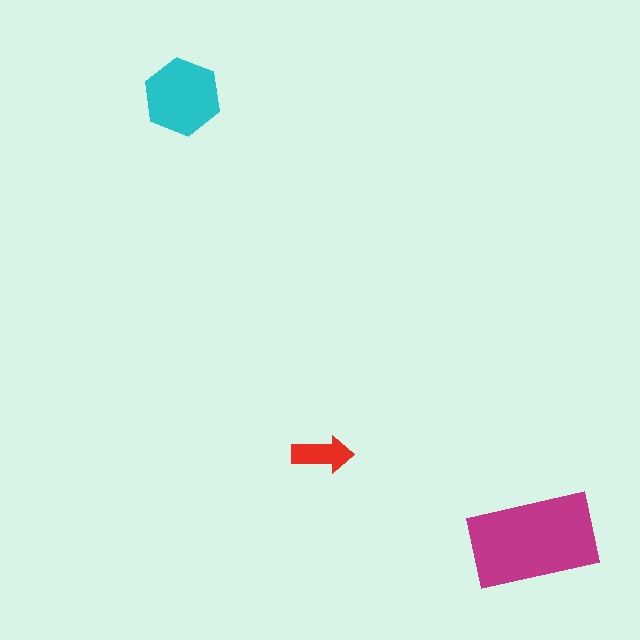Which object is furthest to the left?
The cyan hexagon is leftmost.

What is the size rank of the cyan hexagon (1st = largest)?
2nd.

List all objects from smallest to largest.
The red arrow, the cyan hexagon, the magenta rectangle.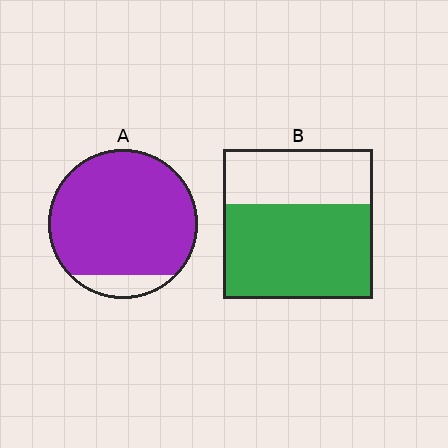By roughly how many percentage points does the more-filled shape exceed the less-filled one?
By roughly 25 percentage points (A over B).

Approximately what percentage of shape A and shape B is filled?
A is approximately 90% and B is approximately 65%.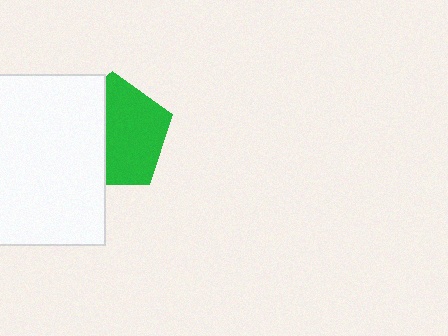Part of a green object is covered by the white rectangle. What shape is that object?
It is a pentagon.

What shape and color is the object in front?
The object in front is a white rectangle.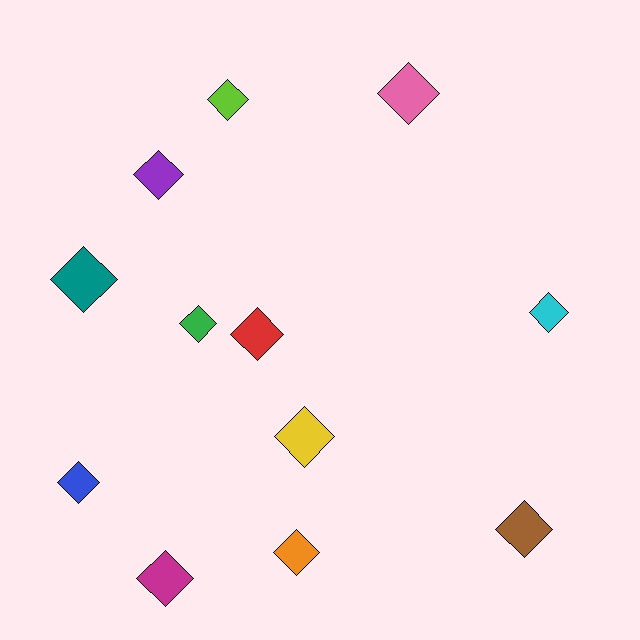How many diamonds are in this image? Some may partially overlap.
There are 12 diamonds.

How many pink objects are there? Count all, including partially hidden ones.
There is 1 pink object.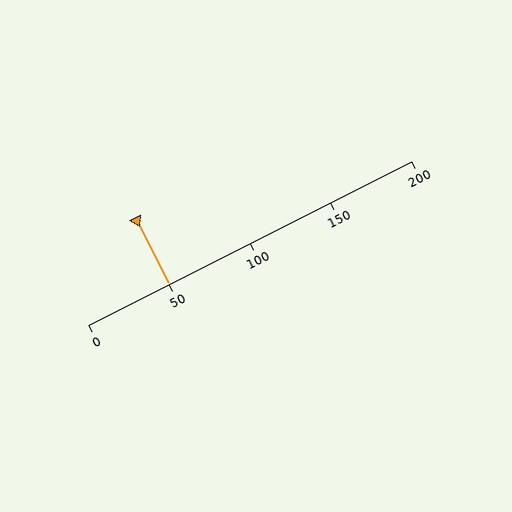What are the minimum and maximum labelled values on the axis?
The axis runs from 0 to 200.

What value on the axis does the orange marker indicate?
The marker indicates approximately 50.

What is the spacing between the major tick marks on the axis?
The major ticks are spaced 50 apart.